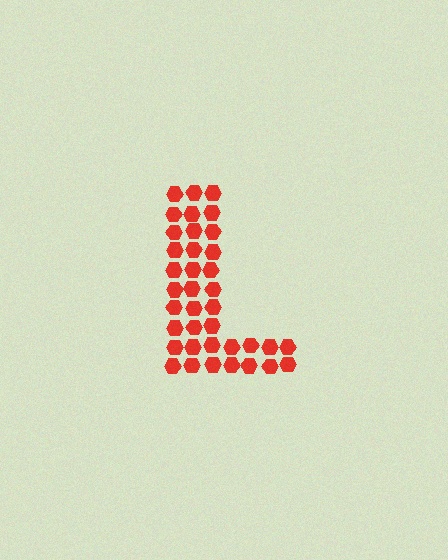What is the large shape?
The large shape is the letter L.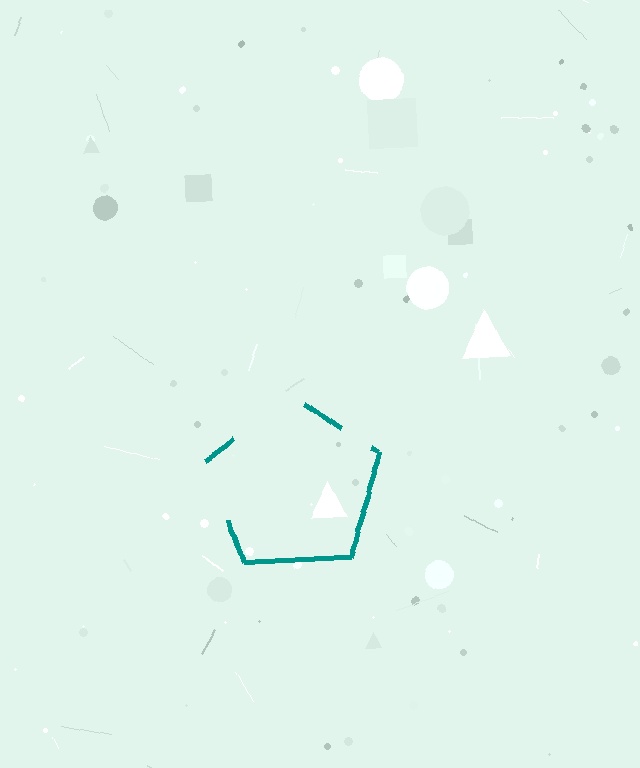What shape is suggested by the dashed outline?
The dashed outline suggests a pentagon.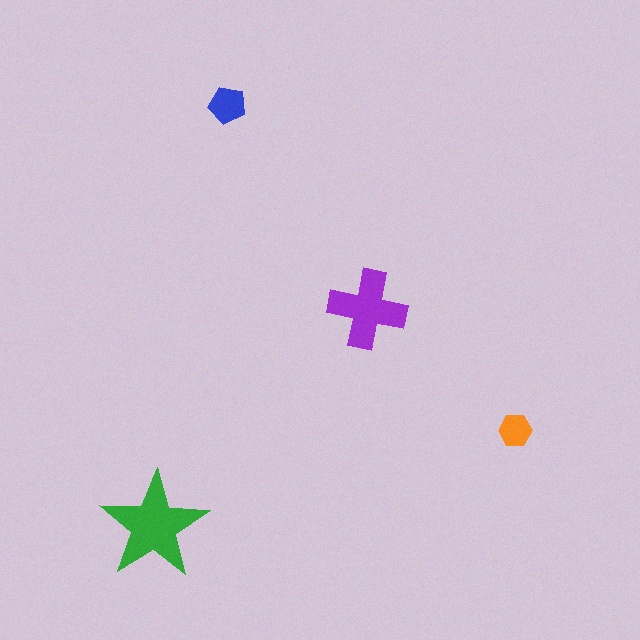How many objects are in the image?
There are 4 objects in the image.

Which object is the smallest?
The orange hexagon.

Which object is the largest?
The green star.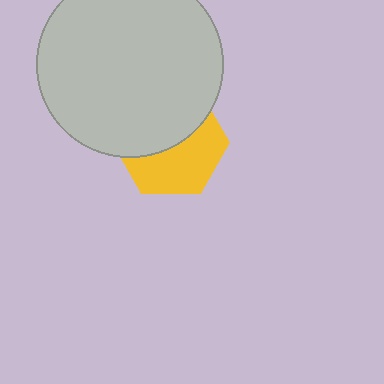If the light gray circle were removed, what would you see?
You would see the complete yellow hexagon.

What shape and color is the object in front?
The object in front is a light gray circle.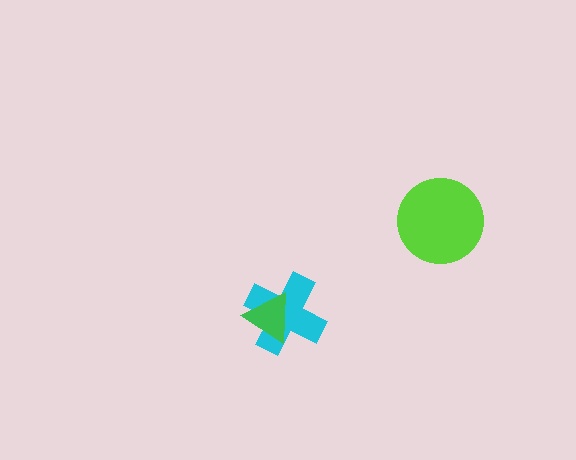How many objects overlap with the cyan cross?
1 object overlaps with the cyan cross.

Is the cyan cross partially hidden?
Yes, it is partially covered by another shape.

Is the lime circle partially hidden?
No, no other shape covers it.